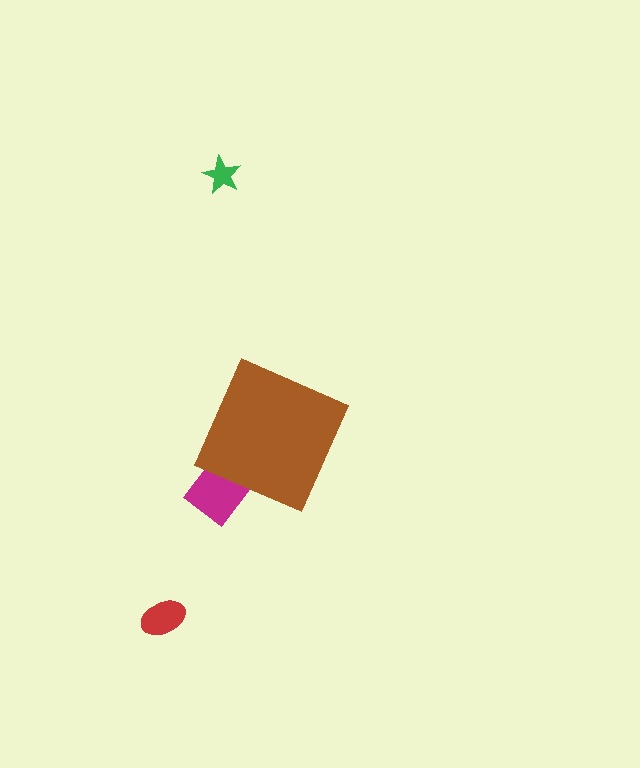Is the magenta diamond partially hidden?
Yes, the magenta diamond is partially hidden behind the brown diamond.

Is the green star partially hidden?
No, the green star is fully visible.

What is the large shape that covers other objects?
A brown diamond.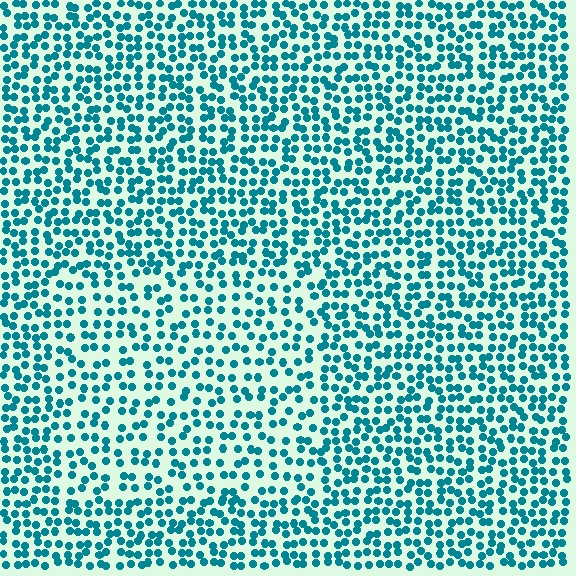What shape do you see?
I see a rectangle.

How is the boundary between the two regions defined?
The boundary is defined by a change in element density (approximately 1.5x ratio). All elements are the same color, size, and shape.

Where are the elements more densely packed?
The elements are more densely packed outside the rectangle boundary.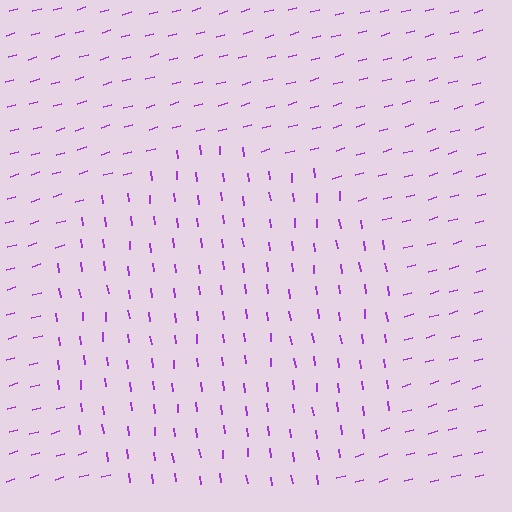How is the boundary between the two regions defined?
The boundary is defined purely by a change in line orientation (approximately 80 degrees difference). All lines are the same color and thickness.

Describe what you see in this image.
The image is filled with small purple line segments. A circle region in the image has lines oriented differently from the surrounding lines, creating a visible texture boundary.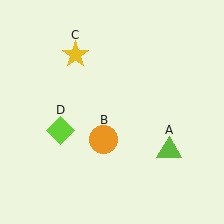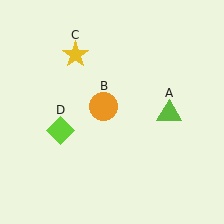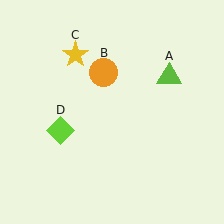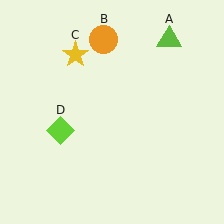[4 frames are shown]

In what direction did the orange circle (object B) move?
The orange circle (object B) moved up.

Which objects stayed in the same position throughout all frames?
Yellow star (object C) and lime diamond (object D) remained stationary.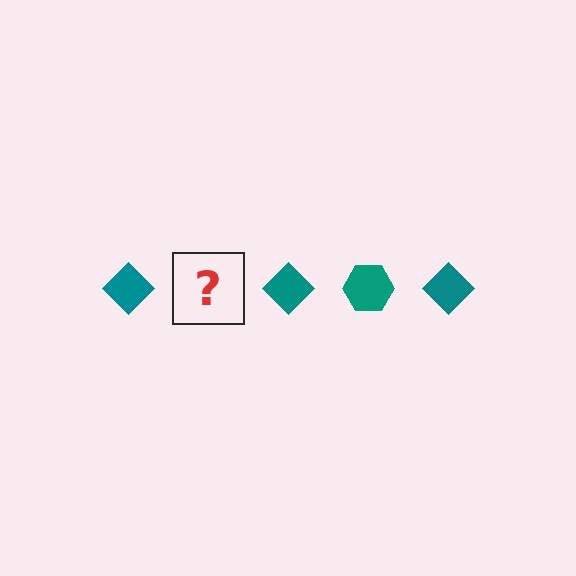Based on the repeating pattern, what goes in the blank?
The blank should be a teal hexagon.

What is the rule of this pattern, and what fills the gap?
The rule is that the pattern cycles through diamond, hexagon shapes in teal. The gap should be filled with a teal hexagon.